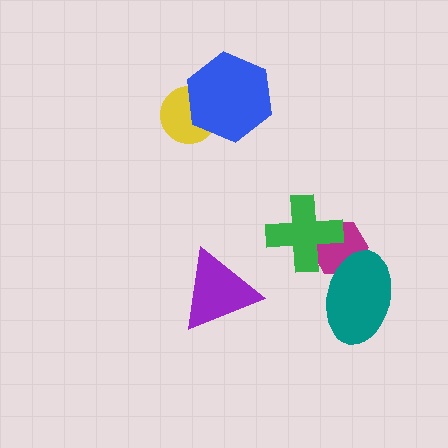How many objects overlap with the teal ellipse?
1 object overlaps with the teal ellipse.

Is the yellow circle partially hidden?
Yes, it is partially covered by another shape.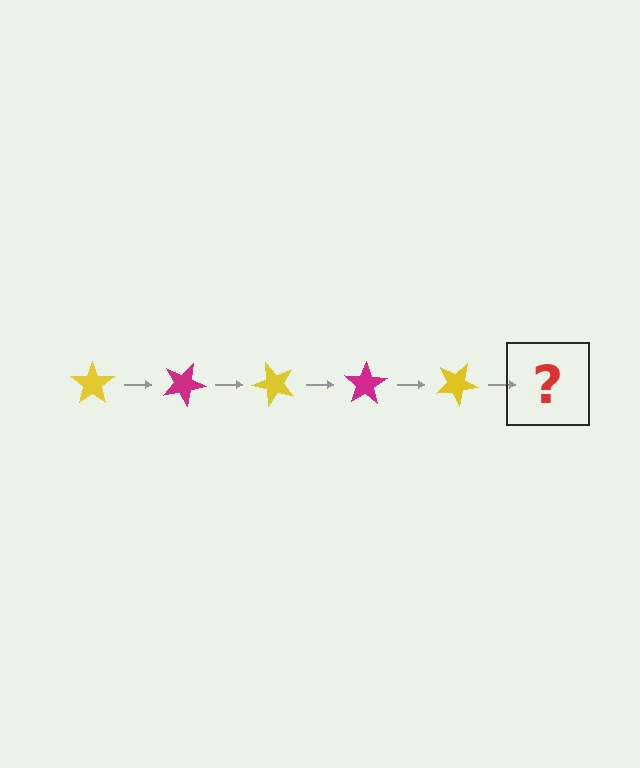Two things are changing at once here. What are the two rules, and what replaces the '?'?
The two rules are that it rotates 25 degrees each step and the color cycles through yellow and magenta. The '?' should be a magenta star, rotated 125 degrees from the start.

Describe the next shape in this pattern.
It should be a magenta star, rotated 125 degrees from the start.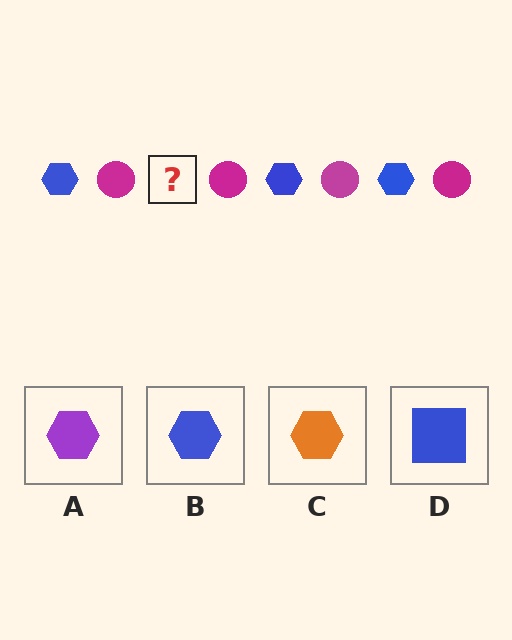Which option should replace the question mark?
Option B.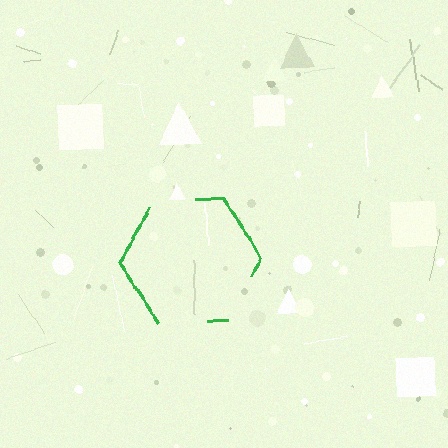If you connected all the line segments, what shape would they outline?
They would outline a hexagon.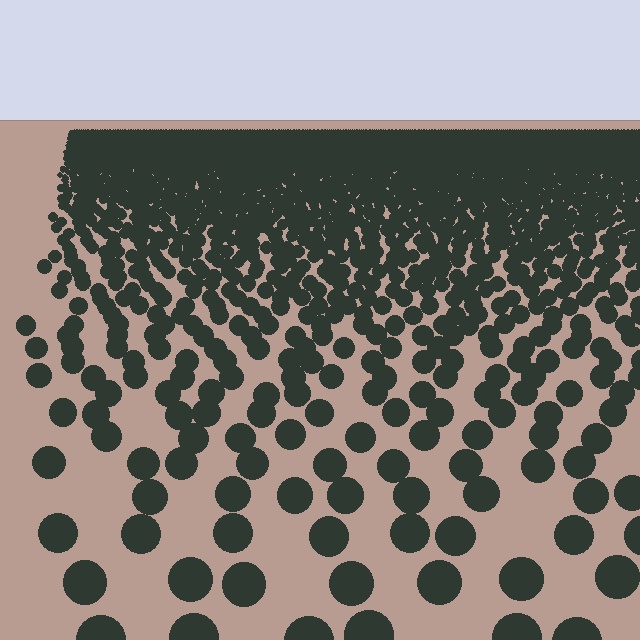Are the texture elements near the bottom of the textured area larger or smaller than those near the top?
Larger. Near the bottom, elements are closer to the viewer and appear at a bigger on-screen size.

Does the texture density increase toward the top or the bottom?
Density increases toward the top.